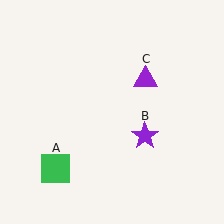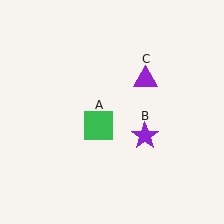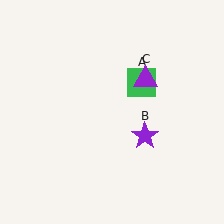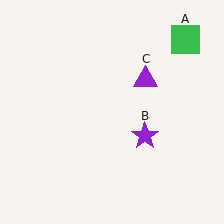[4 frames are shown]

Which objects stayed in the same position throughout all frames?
Purple star (object B) and purple triangle (object C) remained stationary.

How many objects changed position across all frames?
1 object changed position: green square (object A).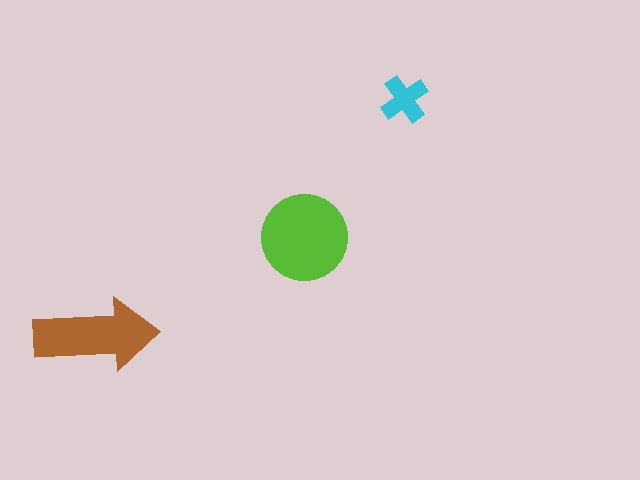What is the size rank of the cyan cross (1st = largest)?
3rd.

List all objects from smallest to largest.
The cyan cross, the brown arrow, the lime circle.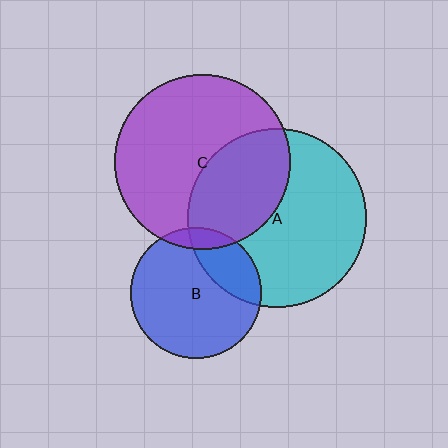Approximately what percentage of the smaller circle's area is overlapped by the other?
Approximately 25%.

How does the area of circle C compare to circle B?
Approximately 1.8 times.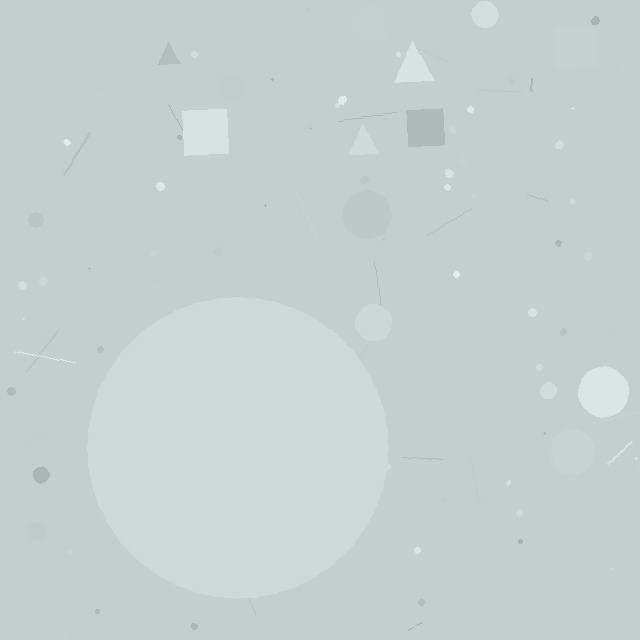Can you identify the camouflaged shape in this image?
The camouflaged shape is a circle.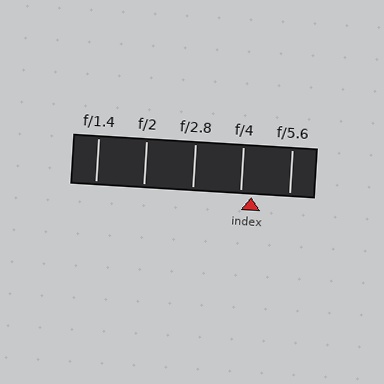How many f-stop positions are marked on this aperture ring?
There are 5 f-stop positions marked.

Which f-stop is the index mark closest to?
The index mark is closest to f/4.